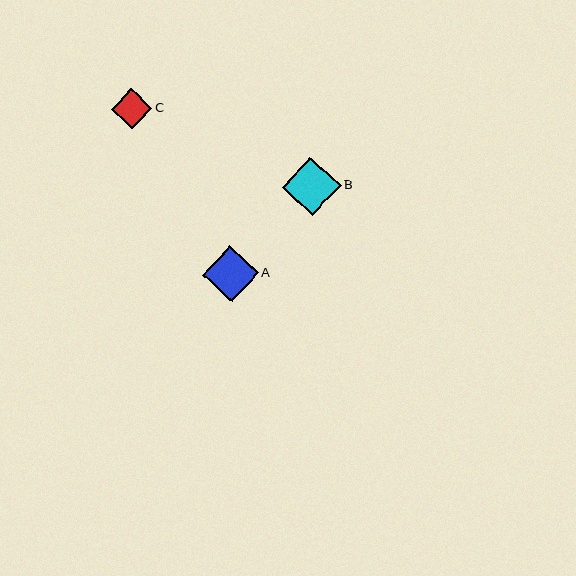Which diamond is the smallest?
Diamond C is the smallest with a size of approximately 40 pixels.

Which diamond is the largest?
Diamond B is the largest with a size of approximately 58 pixels.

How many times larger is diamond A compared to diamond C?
Diamond A is approximately 1.4 times the size of diamond C.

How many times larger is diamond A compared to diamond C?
Diamond A is approximately 1.4 times the size of diamond C.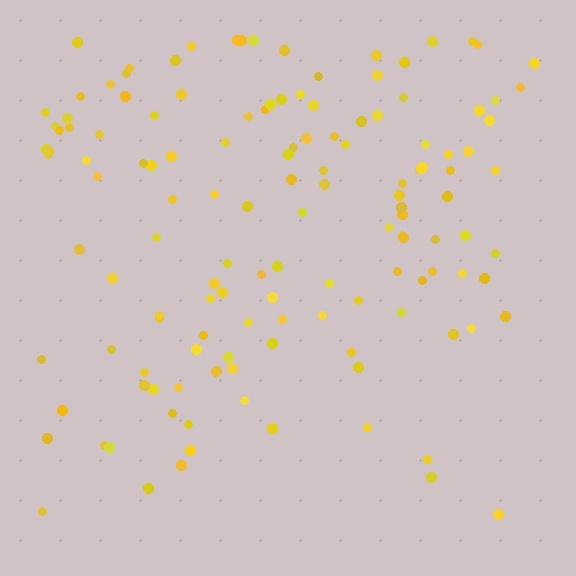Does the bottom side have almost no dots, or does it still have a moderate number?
Still a moderate number, just noticeably fewer than the top.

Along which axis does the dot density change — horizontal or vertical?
Vertical.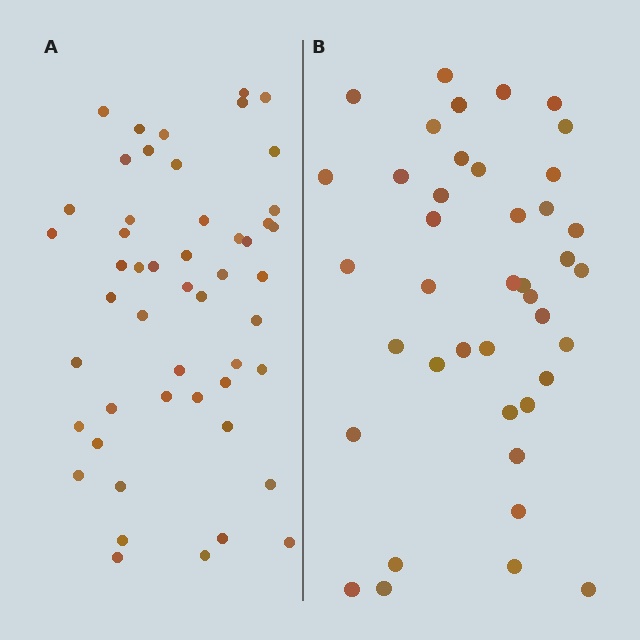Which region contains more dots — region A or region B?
Region A (the left region) has more dots.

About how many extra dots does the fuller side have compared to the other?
Region A has roughly 8 or so more dots than region B.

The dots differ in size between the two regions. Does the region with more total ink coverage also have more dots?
No. Region B has more total ink coverage because its dots are larger, but region A actually contains more individual dots. Total area can be misleading — the number of items is what matters here.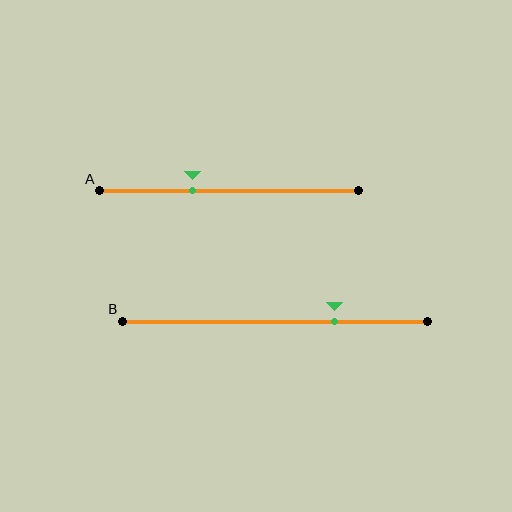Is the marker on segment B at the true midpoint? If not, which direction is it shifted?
No, the marker on segment B is shifted to the right by about 19% of the segment length.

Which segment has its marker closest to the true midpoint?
Segment A has its marker closest to the true midpoint.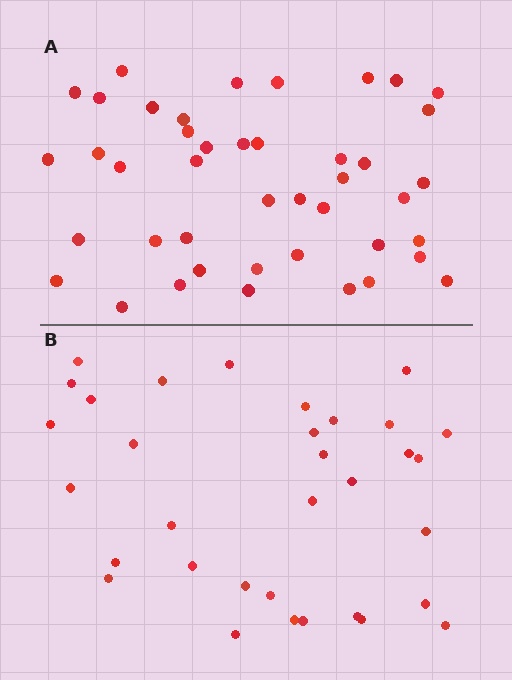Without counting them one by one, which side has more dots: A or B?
Region A (the top region) has more dots.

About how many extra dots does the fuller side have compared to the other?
Region A has roughly 10 or so more dots than region B.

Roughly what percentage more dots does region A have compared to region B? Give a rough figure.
About 30% more.